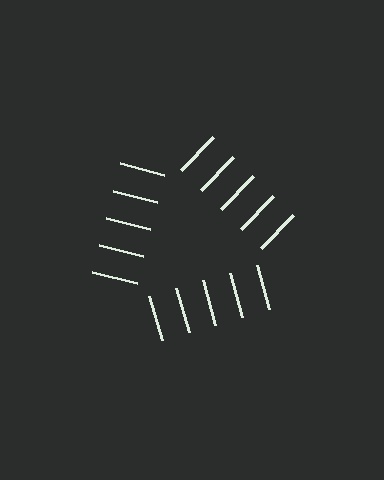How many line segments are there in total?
15 — 5 along each of the 3 edges.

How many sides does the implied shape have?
3 sides — the line-ends trace a triangle.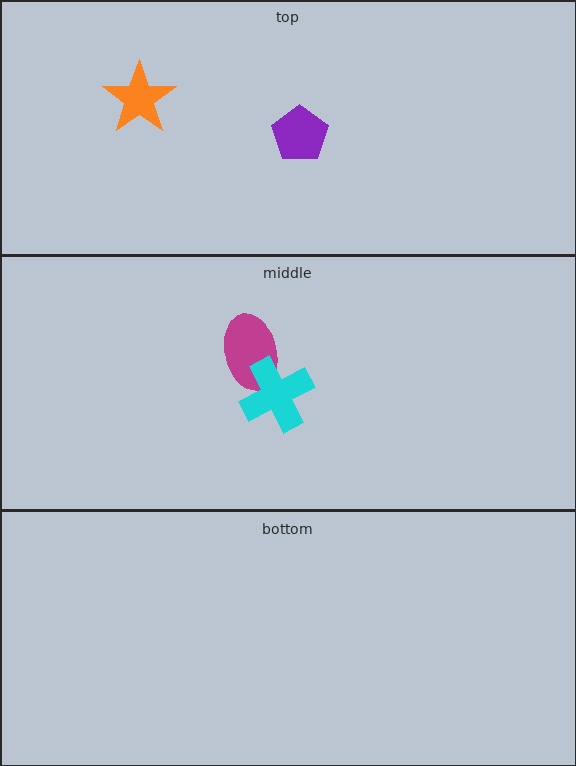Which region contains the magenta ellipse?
The middle region.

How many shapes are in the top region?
2.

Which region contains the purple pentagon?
The top region.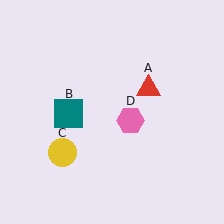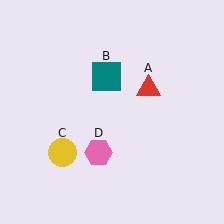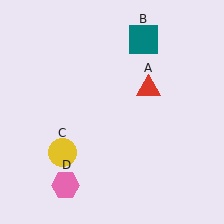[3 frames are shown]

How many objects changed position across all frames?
2 objects changed position: teal square (object B), pink hexagon (object D).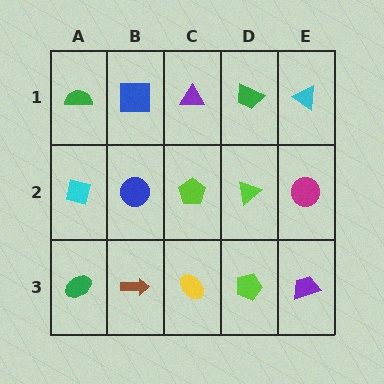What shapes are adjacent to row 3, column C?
A lime pentagon (row 2, column C), a brown arrow (row 3, column B), a lime pentagon (row 3, column D).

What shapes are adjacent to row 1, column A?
A cyan square (row 2, column A), a blue square (row 1, column B).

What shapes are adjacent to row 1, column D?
A lime triangle (row 2, column D), a purple triangle (row 1, column C), a cyan triangle (row 1, column E).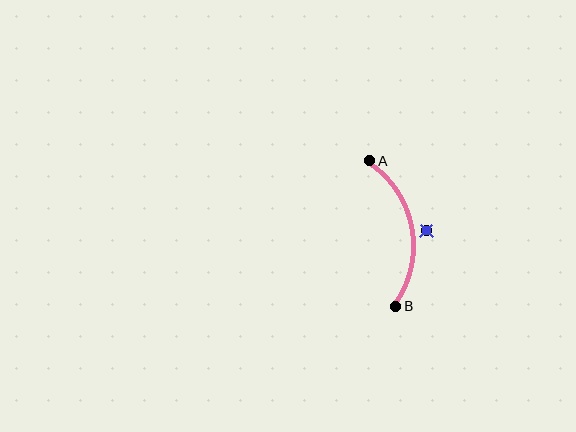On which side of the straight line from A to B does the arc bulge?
The arc bulges to the right of the straight line connecting A and B.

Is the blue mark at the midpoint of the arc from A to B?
No — the blue mark does not lie on the arc at all. It sits slightly outside the curve.